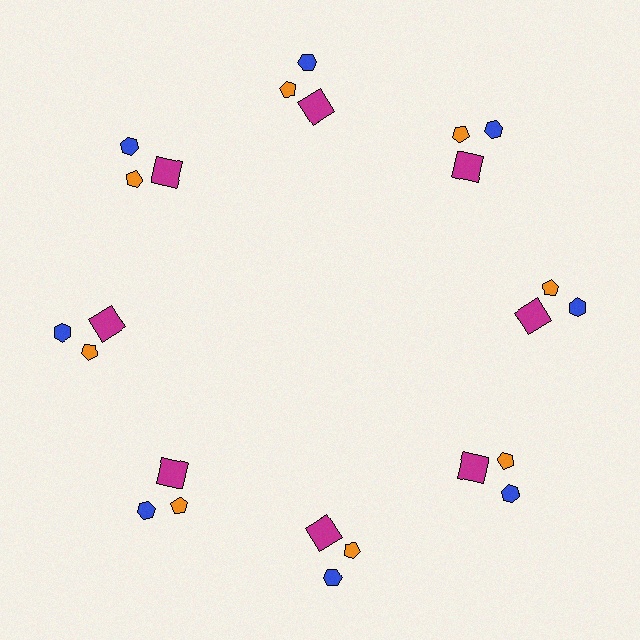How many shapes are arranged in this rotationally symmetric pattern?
There are 24 shapes, arranged in 8 groups of 3.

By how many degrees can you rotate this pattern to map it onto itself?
The pattern maps onto itself every 45 degrees of rotation.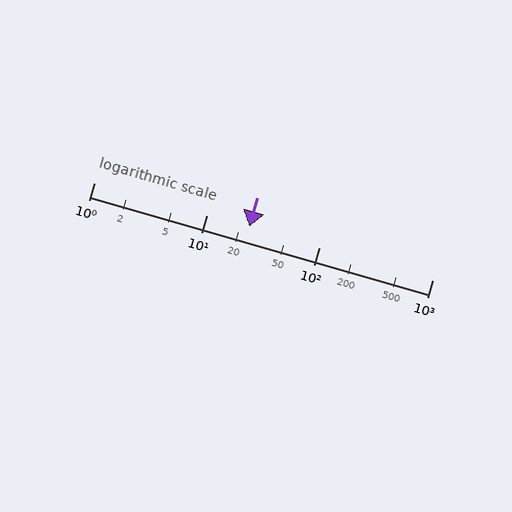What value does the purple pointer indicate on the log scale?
The pointer indicates approximately 24.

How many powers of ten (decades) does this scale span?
The scale spans 3 decades, from 1 to 1000.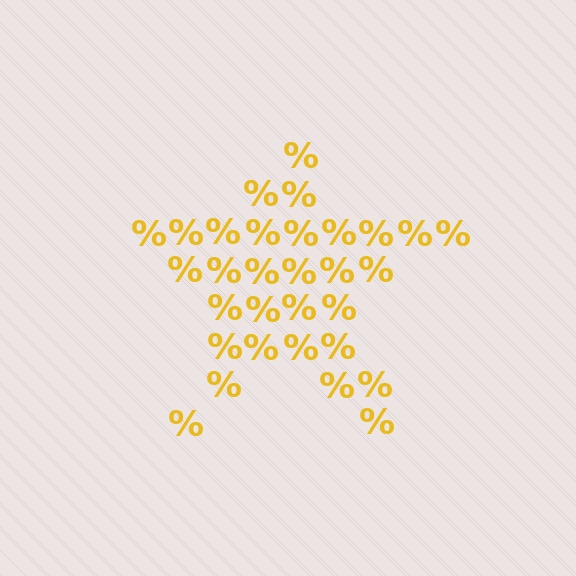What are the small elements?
The small elements are percent signs.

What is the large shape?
The large shape is a star.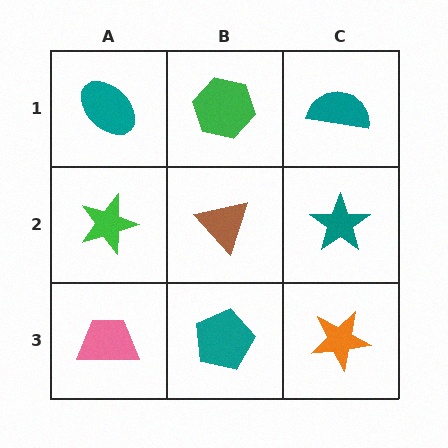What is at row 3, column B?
A teal pentagon.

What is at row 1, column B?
A green hexagon.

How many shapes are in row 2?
3 shapes.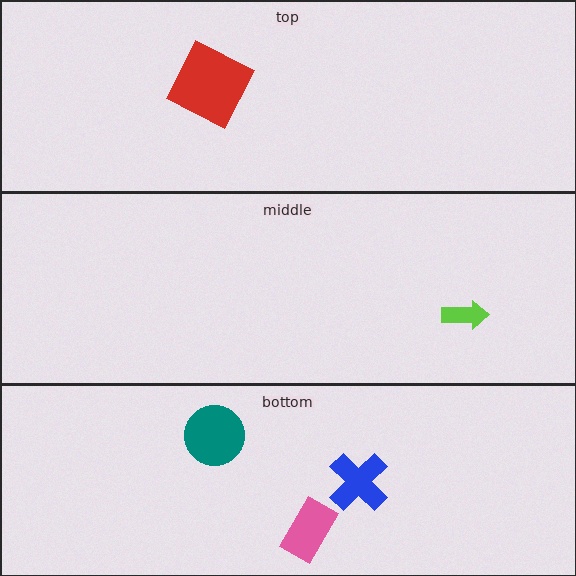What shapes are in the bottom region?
The pink rectangle, the teal circle, the blue cross.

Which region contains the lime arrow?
The middle region.